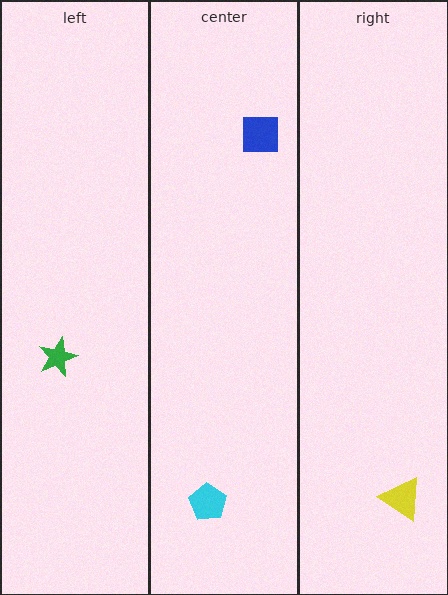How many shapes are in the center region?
2.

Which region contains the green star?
The left region.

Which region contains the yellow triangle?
The right region.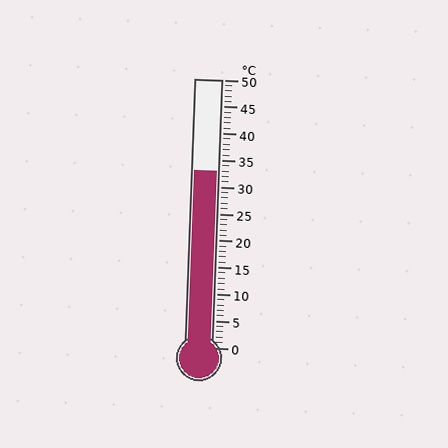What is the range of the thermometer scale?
The thermometer scale ranges from 0°C to 50°C.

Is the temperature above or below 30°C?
The temperature is above 30°C.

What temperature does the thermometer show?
The thermometer shows approximately 33°C.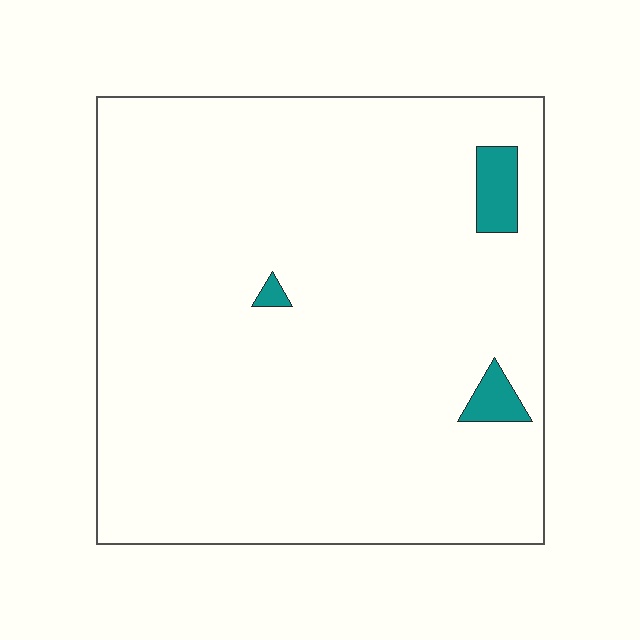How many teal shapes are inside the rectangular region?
3.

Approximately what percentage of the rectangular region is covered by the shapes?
Approximately 5%.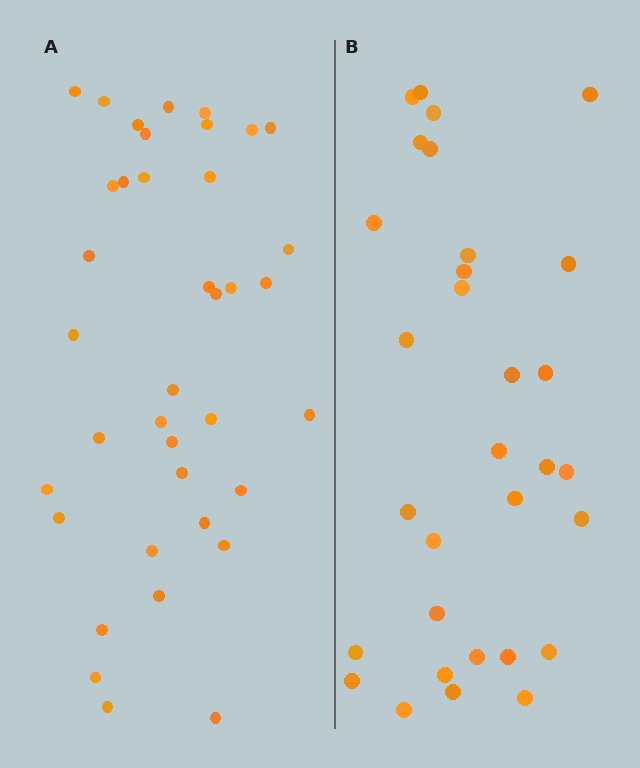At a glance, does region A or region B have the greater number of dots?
Region A (the left region) has more dots.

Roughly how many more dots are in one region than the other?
Region A has roughly 8 or so more dots than region B.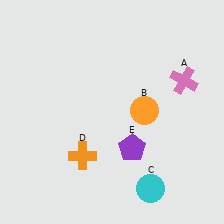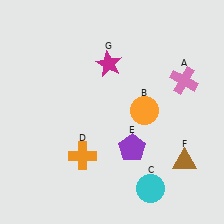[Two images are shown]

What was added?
A brown triangle (F), a magenta star (G) were added in Image 2.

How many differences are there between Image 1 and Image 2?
There are 2 differences between the two images.